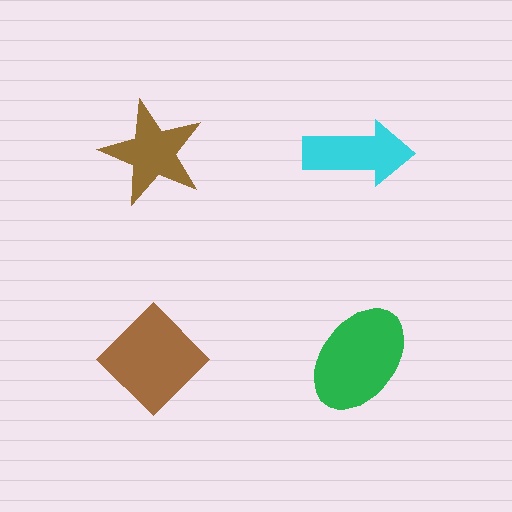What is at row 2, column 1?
A brown diamond.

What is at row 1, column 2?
A cyan arrow.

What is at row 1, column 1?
A brown star.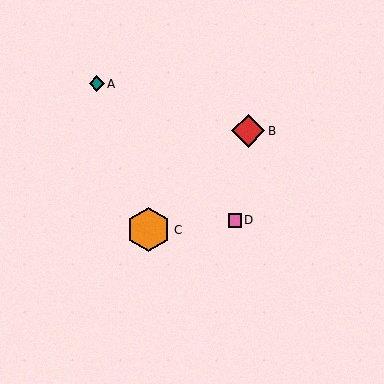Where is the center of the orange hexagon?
The center of the orange hexagon is at (149, 230).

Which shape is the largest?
The orange hexagon (labeled C) is the largest.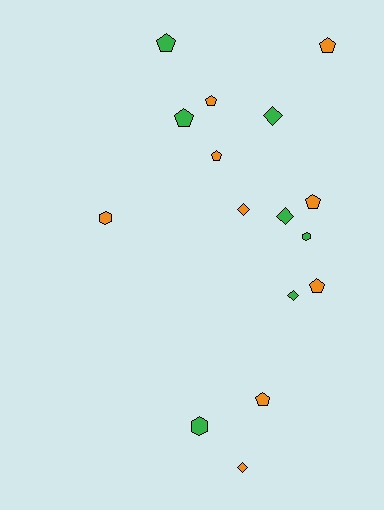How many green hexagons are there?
There are 2 green hexagons.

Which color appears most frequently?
Orange, with 9 objects.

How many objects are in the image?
There are 16 objects.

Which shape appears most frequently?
Pentagon, with 8 objects.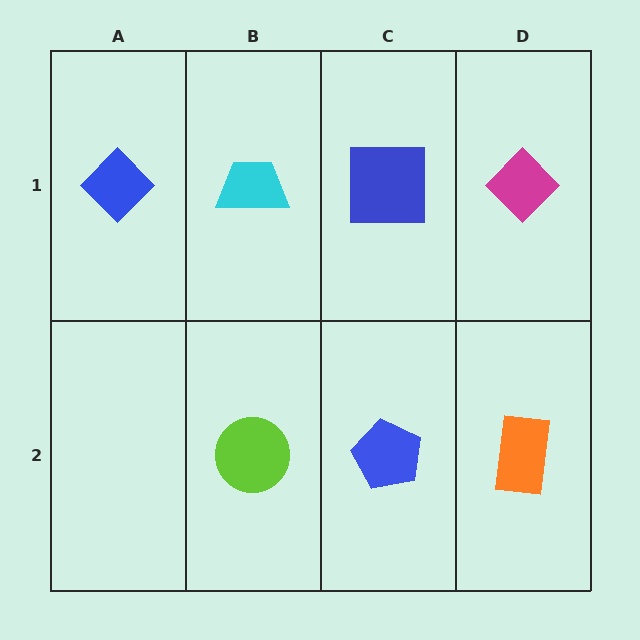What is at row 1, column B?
A cyan trapezoid.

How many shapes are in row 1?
4 shapes.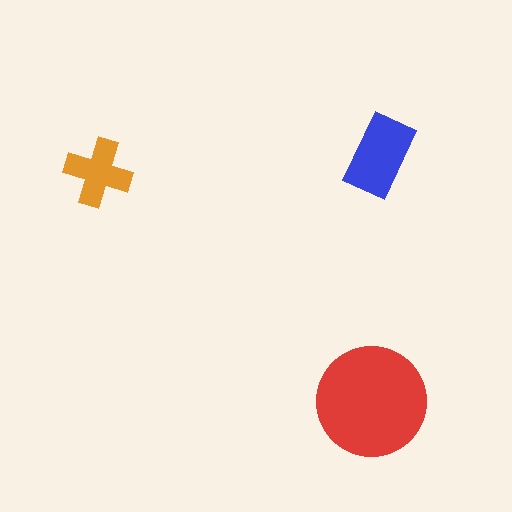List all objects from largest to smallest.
The red circle, the blue rectangle, the orange cross.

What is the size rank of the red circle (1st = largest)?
1st.